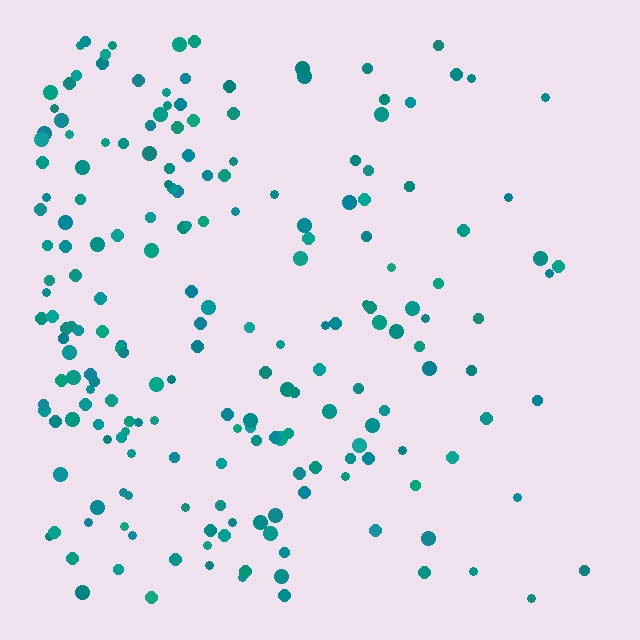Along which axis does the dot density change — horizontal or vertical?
Horizontal.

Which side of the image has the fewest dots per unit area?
The right.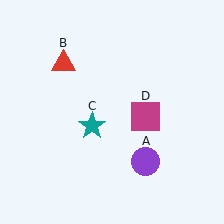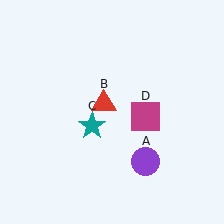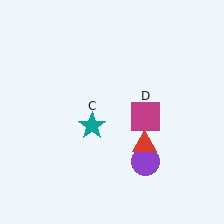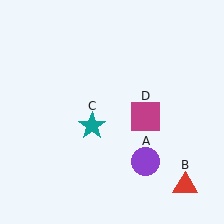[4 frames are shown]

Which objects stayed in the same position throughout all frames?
Purple circle (object A) and teal star (object C) and magenta square (object D) remained stationary.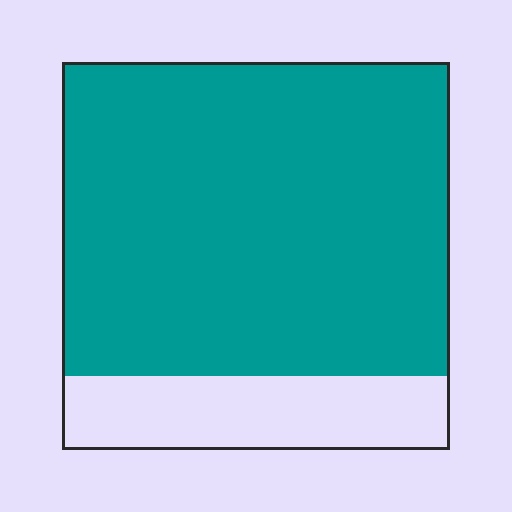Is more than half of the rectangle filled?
Yes.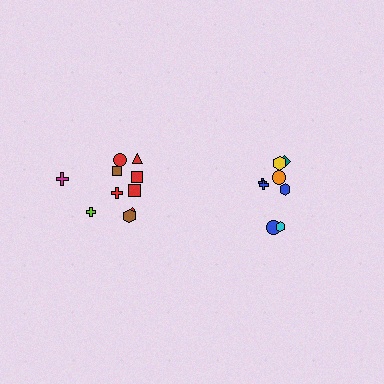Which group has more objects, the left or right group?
The left group.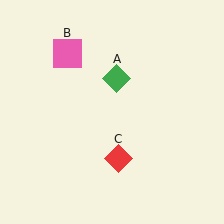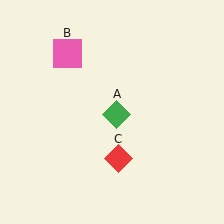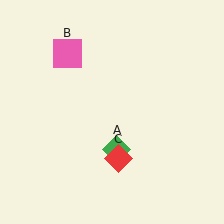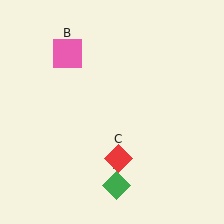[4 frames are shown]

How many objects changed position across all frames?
1 object changed position: green diamond (object A).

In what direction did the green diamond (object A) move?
The green diamond (object A) moved down.